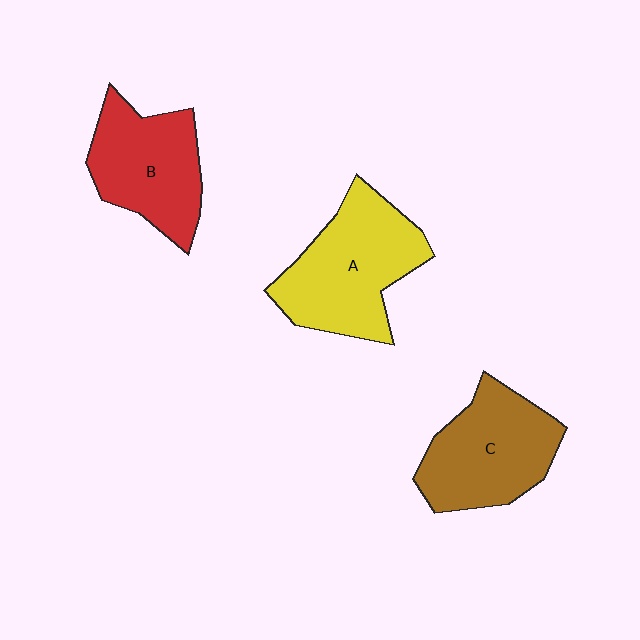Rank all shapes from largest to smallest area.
From largest to smallest: A (yellow), C (brown), B (red).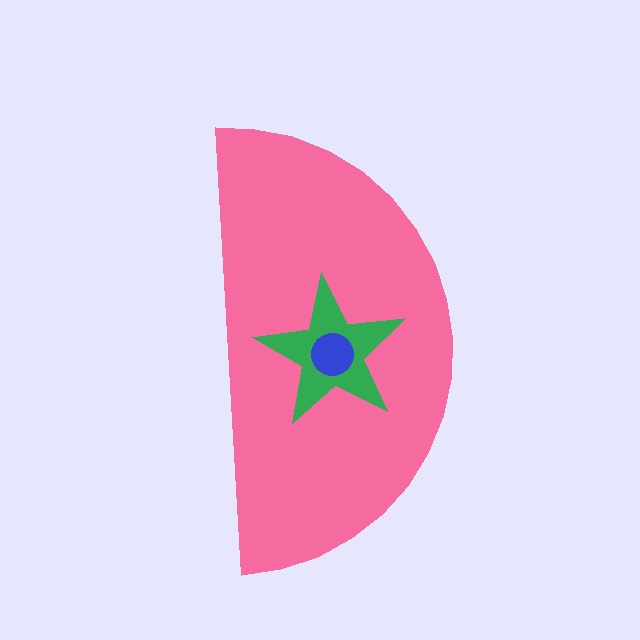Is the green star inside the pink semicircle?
Yes.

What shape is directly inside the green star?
The blue circle.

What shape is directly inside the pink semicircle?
The green star.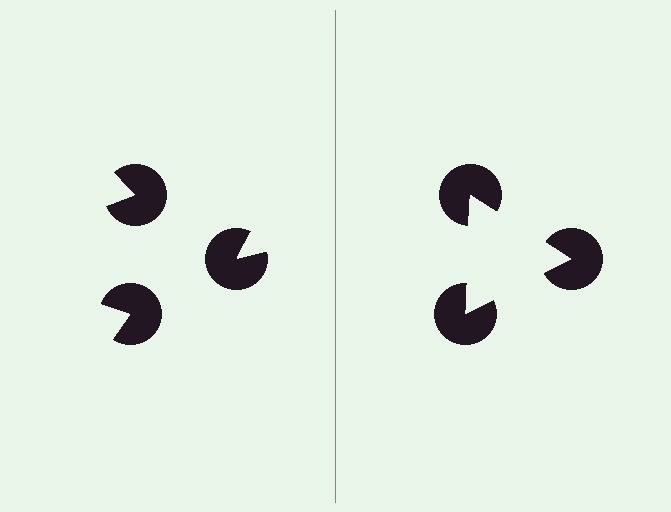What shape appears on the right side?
An illusory triangle.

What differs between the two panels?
The pac-man discs are positioned identically on both sides; only the wedge orientations differ. On the right they align to a triangle; on the left they are misaligned.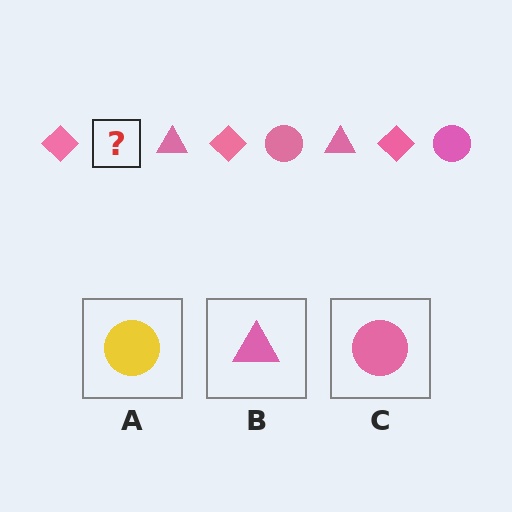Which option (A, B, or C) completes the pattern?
C.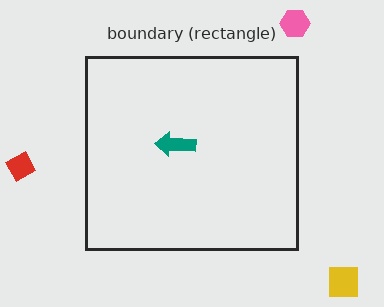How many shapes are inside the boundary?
1 inside, 3 outside.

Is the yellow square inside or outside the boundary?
Outside.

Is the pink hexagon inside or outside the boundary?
Outside.